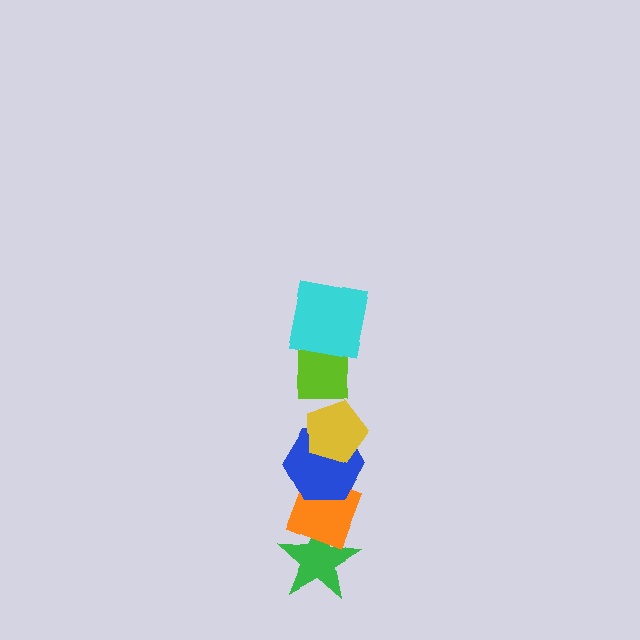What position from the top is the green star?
The green star is 6th from the top.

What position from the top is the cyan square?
The cyan square is 1st from the top.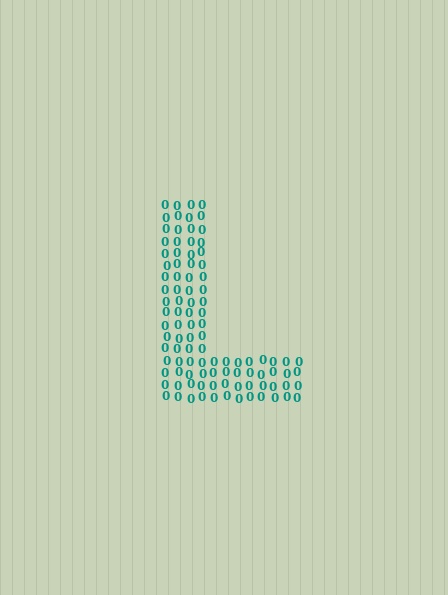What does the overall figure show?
The overall figure shows the letter L.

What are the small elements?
The small elements are digit 0's.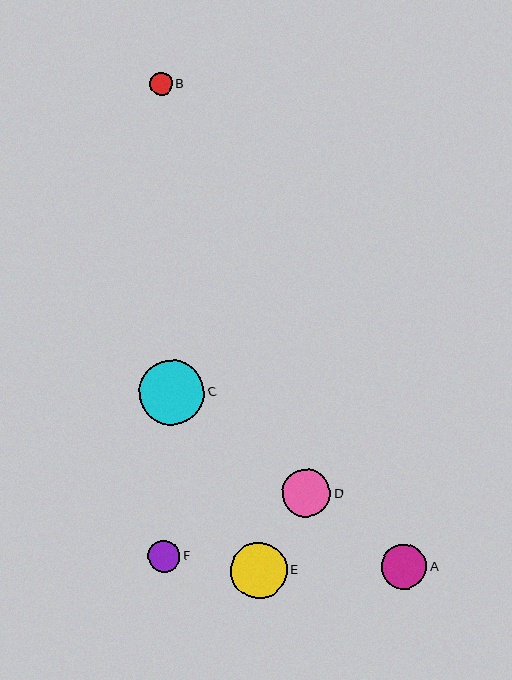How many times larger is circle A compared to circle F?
Circle A is approximately 1.4 times the size of circle F.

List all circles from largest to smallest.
From largest to smallest: C, E, D, A, F, B.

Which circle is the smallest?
Circle B is the smallest with a size of approximately 22 pixels.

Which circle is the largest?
Circle C is the largest with a size of approximately 65 pixels.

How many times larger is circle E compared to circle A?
Circle E is approximately 1.3 times the size of circle A.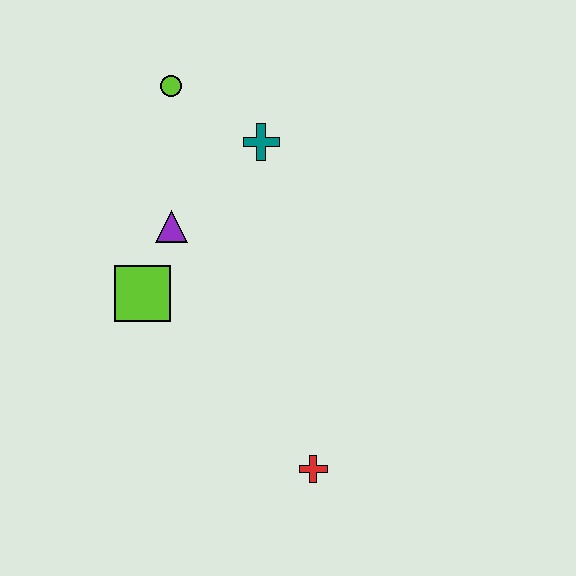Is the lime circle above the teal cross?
Yes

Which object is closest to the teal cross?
The lime circle is closest to the teal cross.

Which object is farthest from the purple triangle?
The red cross is farthest from the purple triangle.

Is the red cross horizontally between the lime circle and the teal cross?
No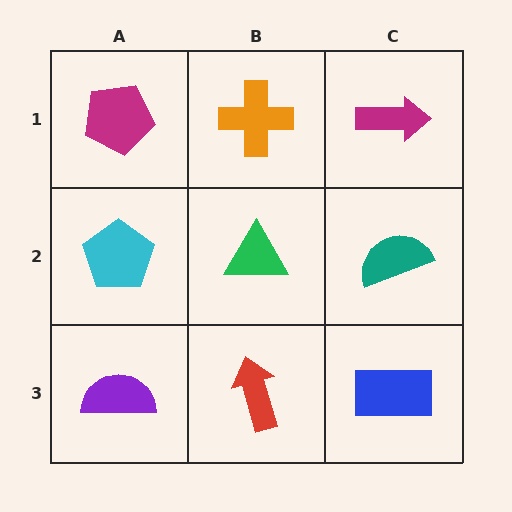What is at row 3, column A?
A purple semicircle.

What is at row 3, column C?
A blue rectangle.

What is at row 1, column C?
A magenta arrow.